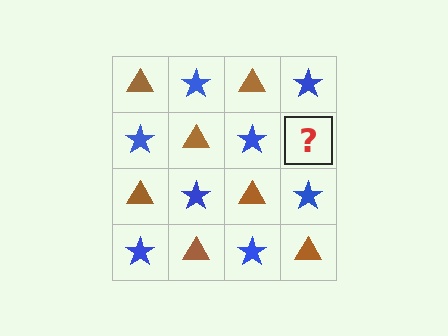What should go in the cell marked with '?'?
The missing cell should contain a brown triangle.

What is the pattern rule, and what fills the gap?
The rule is that it alternates brown triangle and blue star in a checkerboard pattern. The gap should be filled with a brown triangle.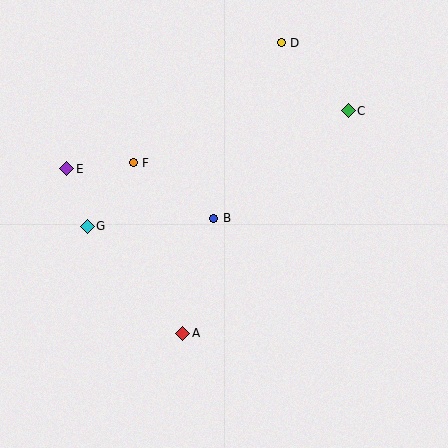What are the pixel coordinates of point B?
Point B is at (214, 218).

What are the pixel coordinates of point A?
Point A is at (183, 333).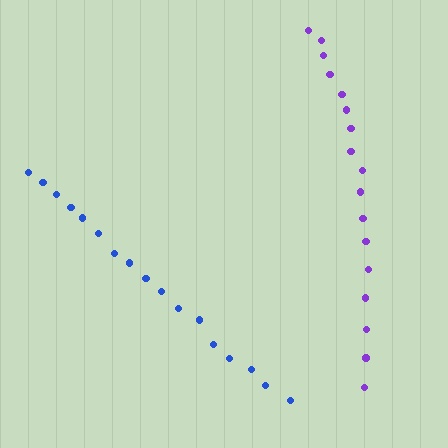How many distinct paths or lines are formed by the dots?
There are 2 distinct paths.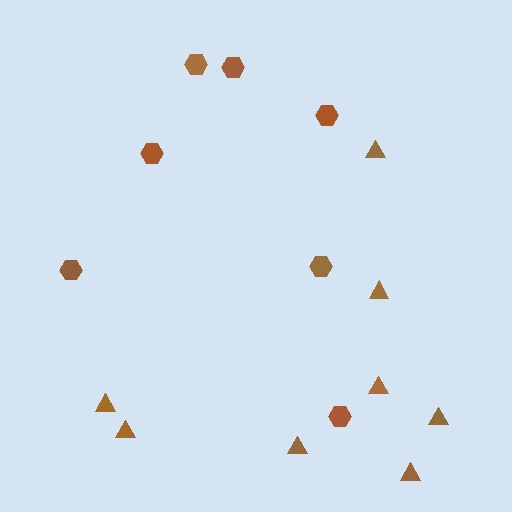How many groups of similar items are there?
There are 2 groups: one group of hexagons (7) and one group of triangles (8).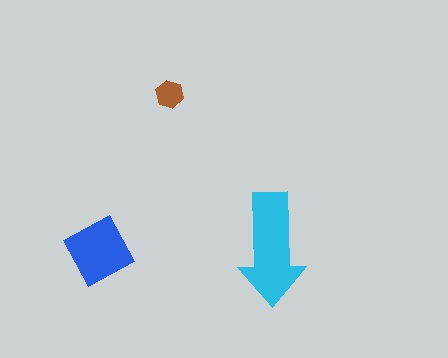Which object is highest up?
The brown hexagon is topmost.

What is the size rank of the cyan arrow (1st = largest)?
1st.